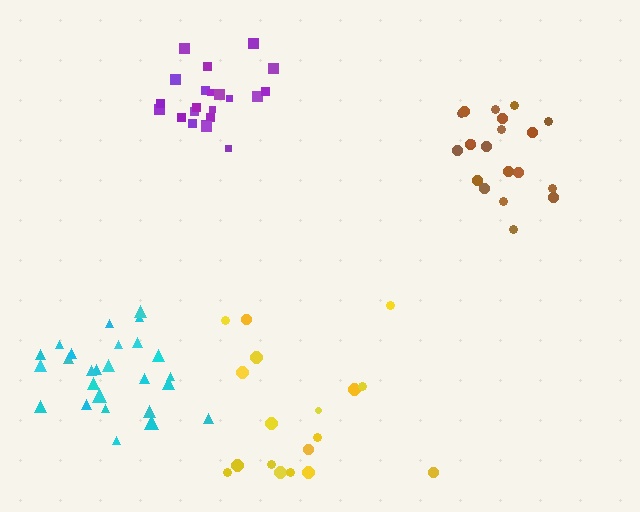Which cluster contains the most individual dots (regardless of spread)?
Cyan (26).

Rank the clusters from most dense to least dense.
purple, brown, cyan, yellow.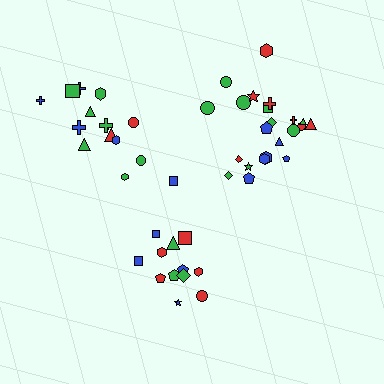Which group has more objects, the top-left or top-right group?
The top-right group.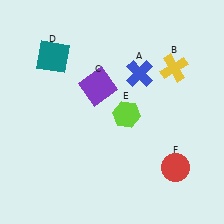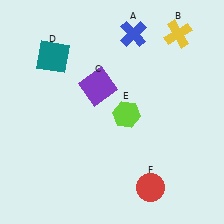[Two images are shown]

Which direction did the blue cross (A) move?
The blue cross (A) moved up.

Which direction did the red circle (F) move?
The red circle (F) moved left.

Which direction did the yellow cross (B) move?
The yellow cross (B) moved up.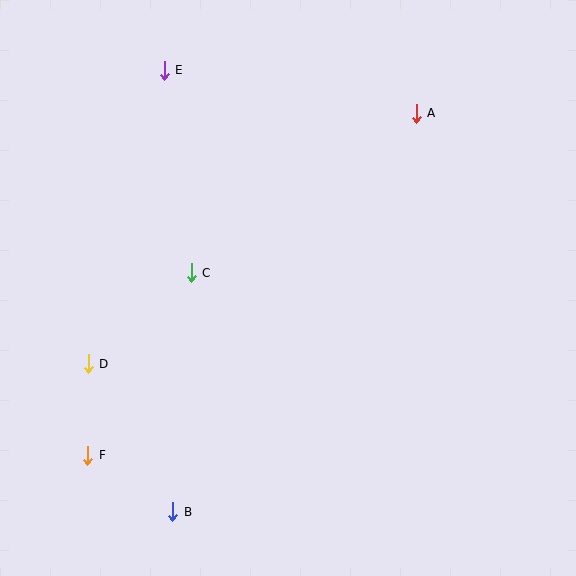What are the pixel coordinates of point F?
Point F is at (88, 455).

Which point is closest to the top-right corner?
Point A is closest to the top-right corner.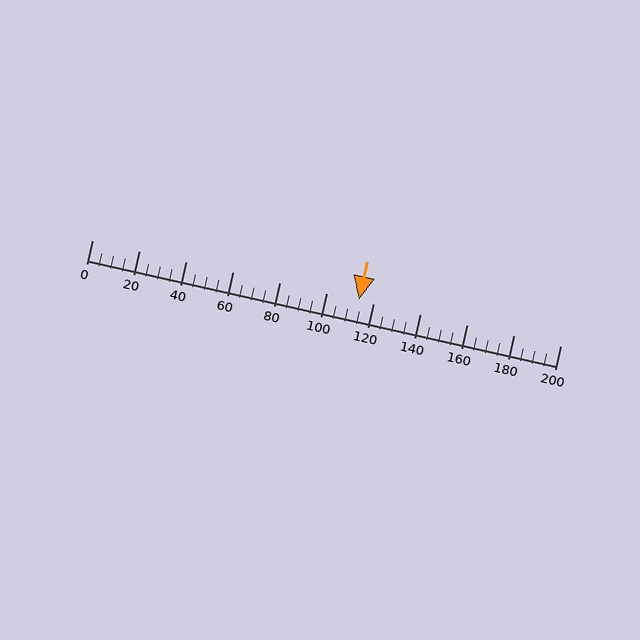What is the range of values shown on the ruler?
The ruler shows values from 0 to 200.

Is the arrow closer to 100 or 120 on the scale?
The arrow is closer to 120.